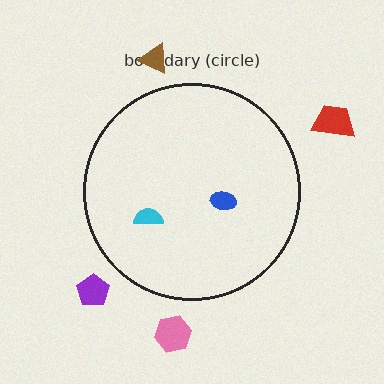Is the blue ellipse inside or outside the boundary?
Inside.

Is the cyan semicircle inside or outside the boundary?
Inside.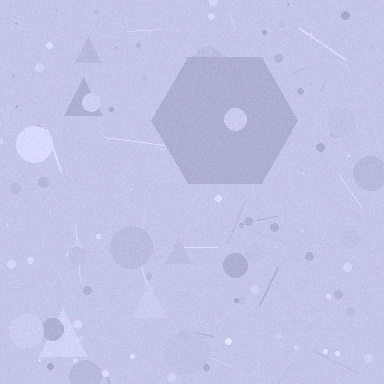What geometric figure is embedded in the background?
A hexagon is embedded in the background.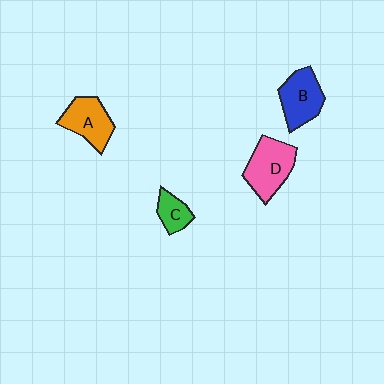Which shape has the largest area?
Shape D (pink).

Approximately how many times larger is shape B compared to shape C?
Approximately 1.9 times.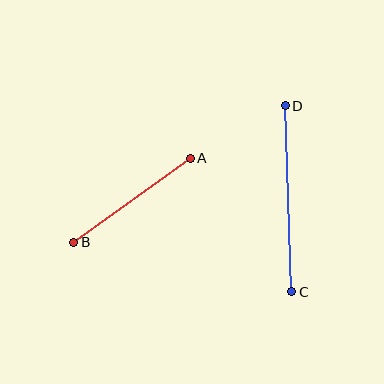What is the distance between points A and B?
The distance is approximately 144 pixels.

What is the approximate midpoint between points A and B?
The midpoint is at approximately (132, 200) pixels.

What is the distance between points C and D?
The distance is approximately 186 pixels.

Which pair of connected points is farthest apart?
Points C and D are farthest apart.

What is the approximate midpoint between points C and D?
The midpoint is at approximately (289, 199) pixels.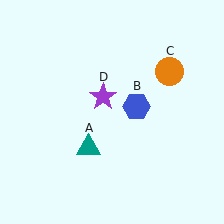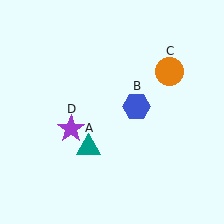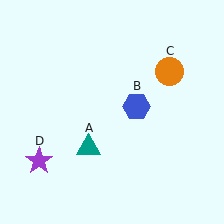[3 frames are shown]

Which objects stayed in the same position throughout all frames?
Teal triangle (object A) and blue hexagon (object B) and orange circle (object C) remained stationary.